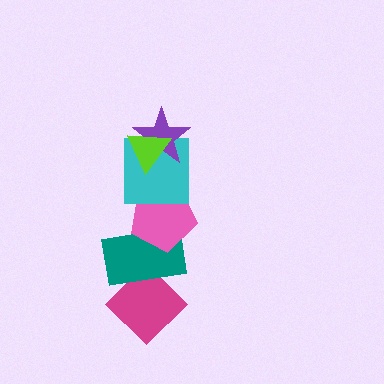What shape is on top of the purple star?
The lime triangle is on top of the purple star.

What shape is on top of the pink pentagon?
The cyan square is on top of the pink pentagon.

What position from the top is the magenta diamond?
The magenta diamond is 6th from the top.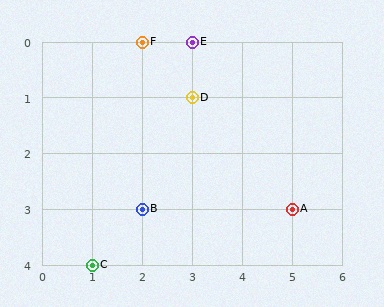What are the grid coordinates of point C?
Point C is at grid coordinates (1, 4).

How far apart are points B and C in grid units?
Points B and C are 1 column and 1 row apart (about 1.4 grid units diagonally).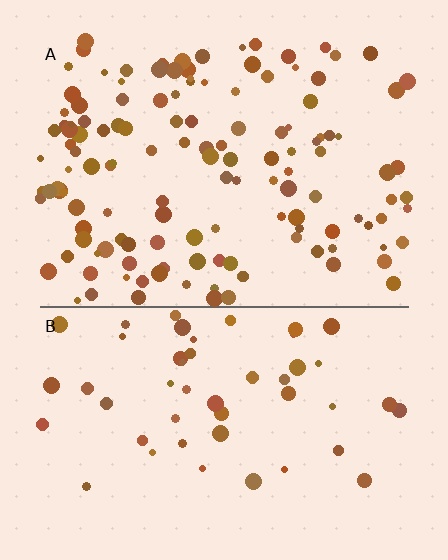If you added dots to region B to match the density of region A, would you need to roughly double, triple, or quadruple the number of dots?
Approximately triple.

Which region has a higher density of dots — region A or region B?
A (the top).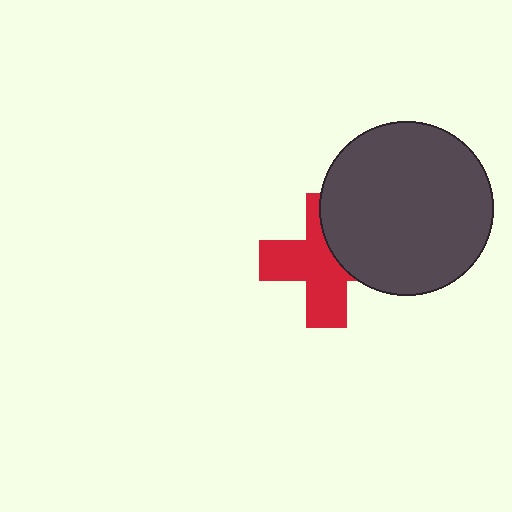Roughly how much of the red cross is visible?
About half of it is visible (roughly 62%).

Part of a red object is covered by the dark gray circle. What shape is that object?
It is a cross.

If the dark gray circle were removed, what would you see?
You would see the complete red cross.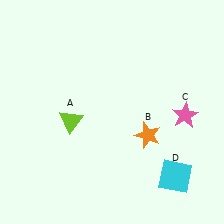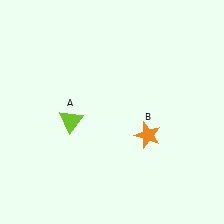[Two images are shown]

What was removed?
The pink star (C), the cyan square (D) were removed in Image 2.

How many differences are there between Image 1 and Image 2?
There are 2 differences between the two images.